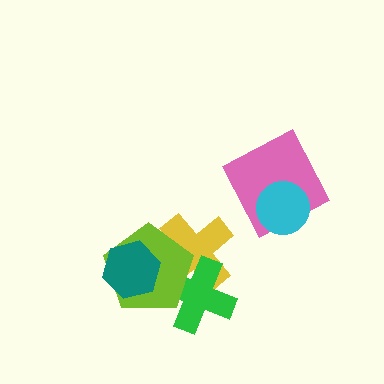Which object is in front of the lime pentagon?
The teal hexagon is in front of the lime pentagon.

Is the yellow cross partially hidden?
Yes, it is partially covered by another shape.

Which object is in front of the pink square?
The cyan circle is in front of the pink square.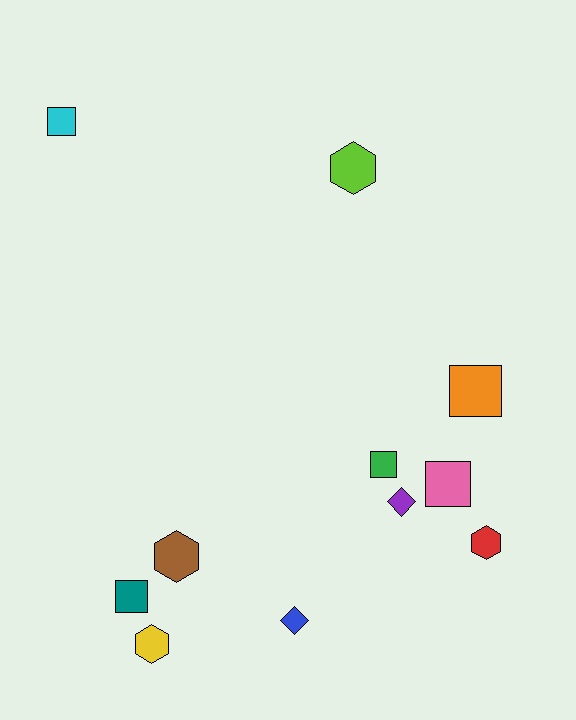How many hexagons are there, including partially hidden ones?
There are 4 hexagons.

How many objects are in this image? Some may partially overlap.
There are 11 objects.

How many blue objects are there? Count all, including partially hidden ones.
There is 1 blue object.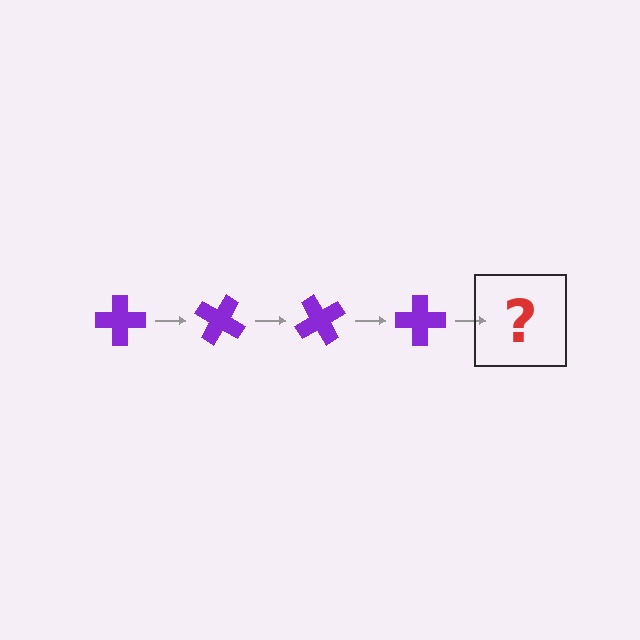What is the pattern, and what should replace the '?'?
The pattern is that the cross rotates 30 degrees each step. The '?' should be a purple cross rotated 120 degrees.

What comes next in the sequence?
The next element should be a purple cross rotated 120 degrees.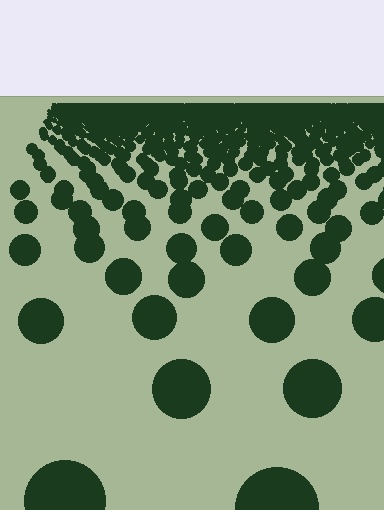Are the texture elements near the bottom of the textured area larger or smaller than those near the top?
Larger. Near the bottom, elements are closer to the viewer and appear at a bigger on-screen size.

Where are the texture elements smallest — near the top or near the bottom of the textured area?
Near the top.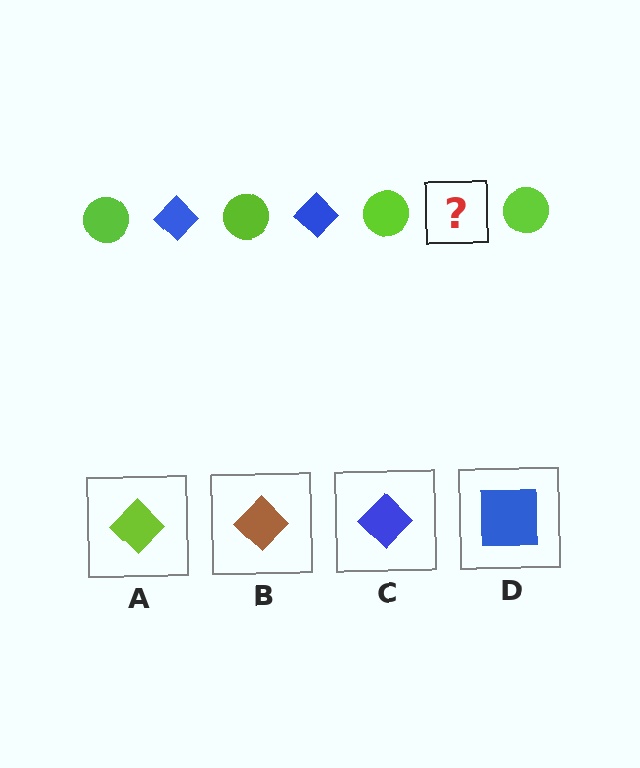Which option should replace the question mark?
Option C.